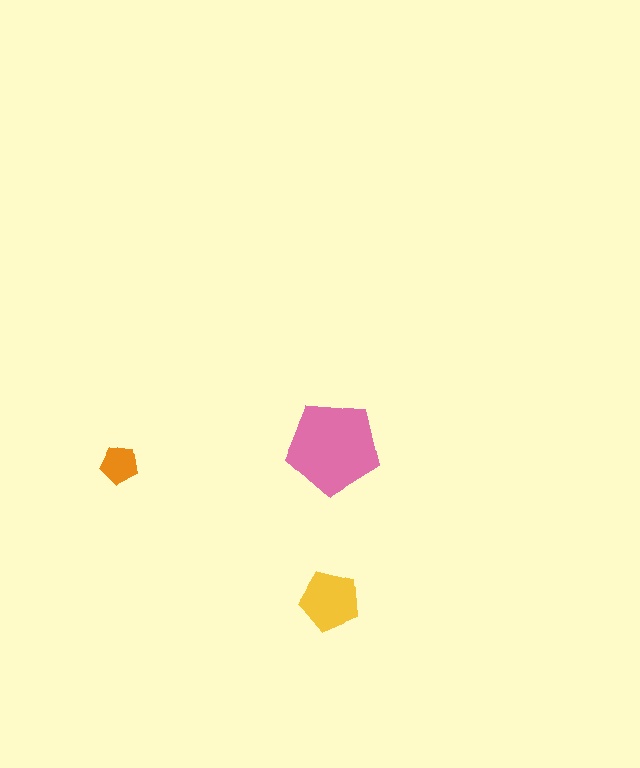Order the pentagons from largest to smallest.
the pink one, the yellow one, the orange one.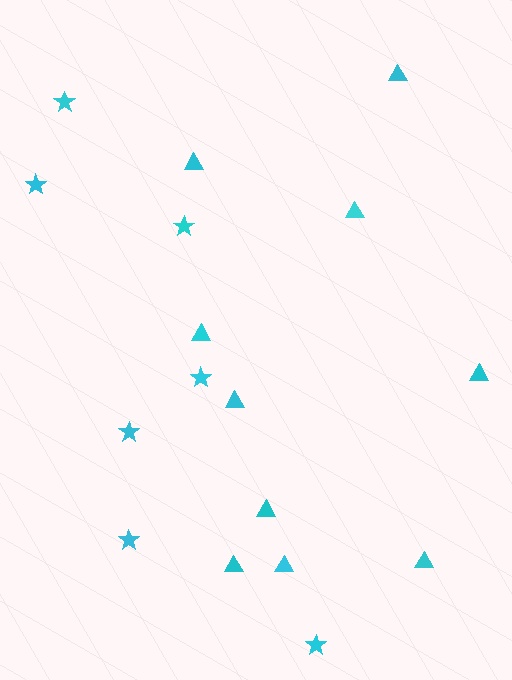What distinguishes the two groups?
There are 2 groups: one group of stars (7) and one group of triangles (10).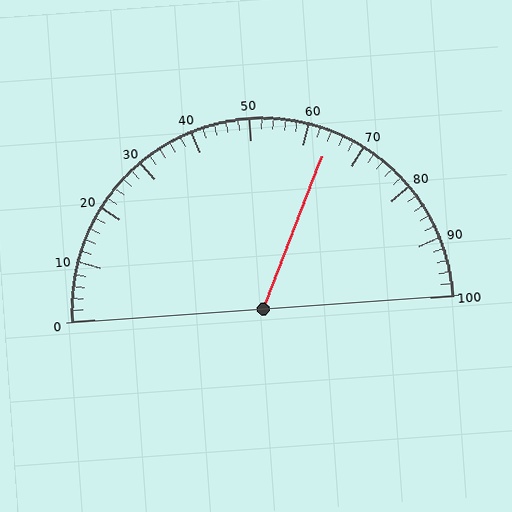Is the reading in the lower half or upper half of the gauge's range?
The reading is in the upper half of the range (0 to 100).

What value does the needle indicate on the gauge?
The needle indicates approximately 64.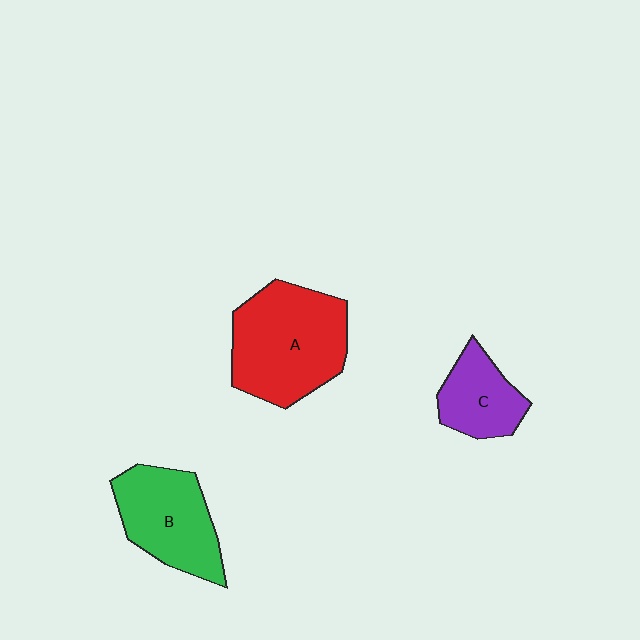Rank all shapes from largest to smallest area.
From largest to smallest: A (red), B (green), C (purple).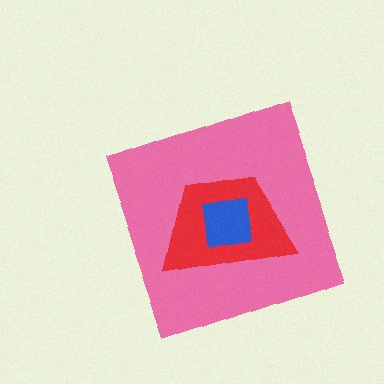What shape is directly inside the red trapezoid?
The blue square.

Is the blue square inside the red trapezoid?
Yes.